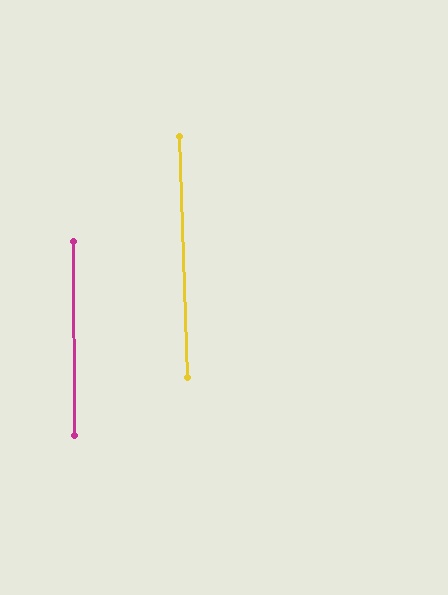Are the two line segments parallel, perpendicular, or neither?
Parallel — their directions differ by only 1.5°.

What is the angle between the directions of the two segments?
Approximately 1 degree.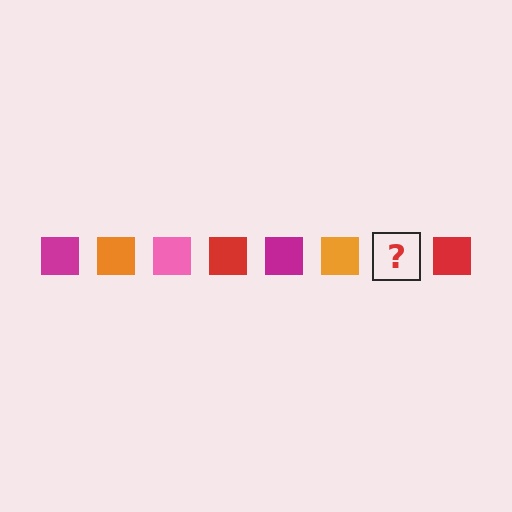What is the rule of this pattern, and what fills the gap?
The rule is that the pattern cycles through magenta, orange, pink, red squares. The gap should be filled with a pink square.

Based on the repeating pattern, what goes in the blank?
The blank should be a pink square.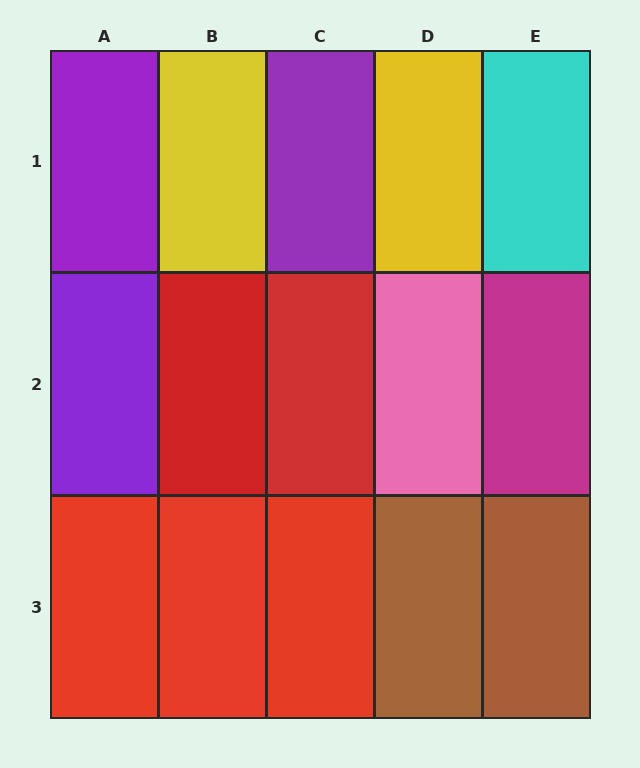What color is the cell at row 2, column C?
Red.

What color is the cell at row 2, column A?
Purple.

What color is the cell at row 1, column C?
Purple.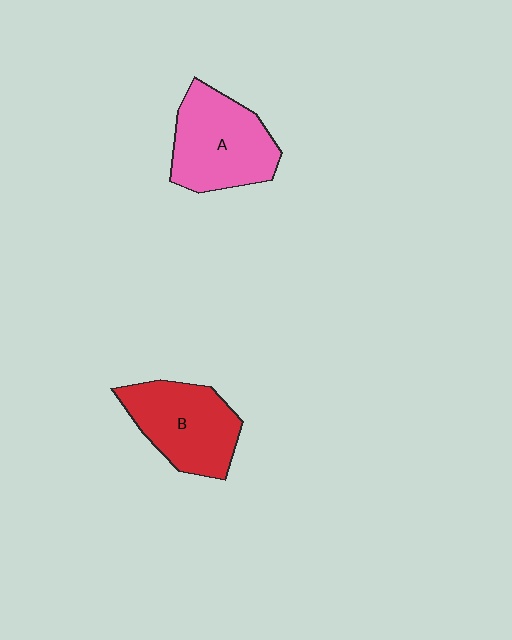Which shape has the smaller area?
Shape B (red).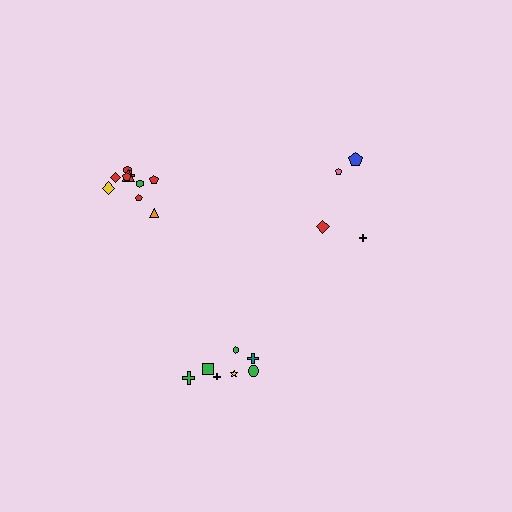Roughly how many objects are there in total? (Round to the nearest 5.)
Roughly 20 objects in total.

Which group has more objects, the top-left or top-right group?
The top-left group.